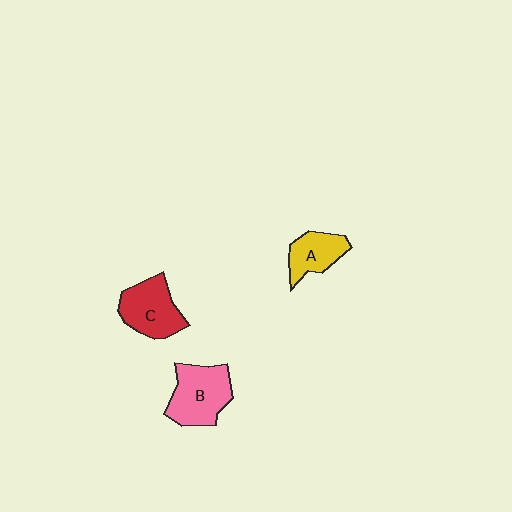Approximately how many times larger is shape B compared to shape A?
Approximately 1.5 times.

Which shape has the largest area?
Shape B (pink).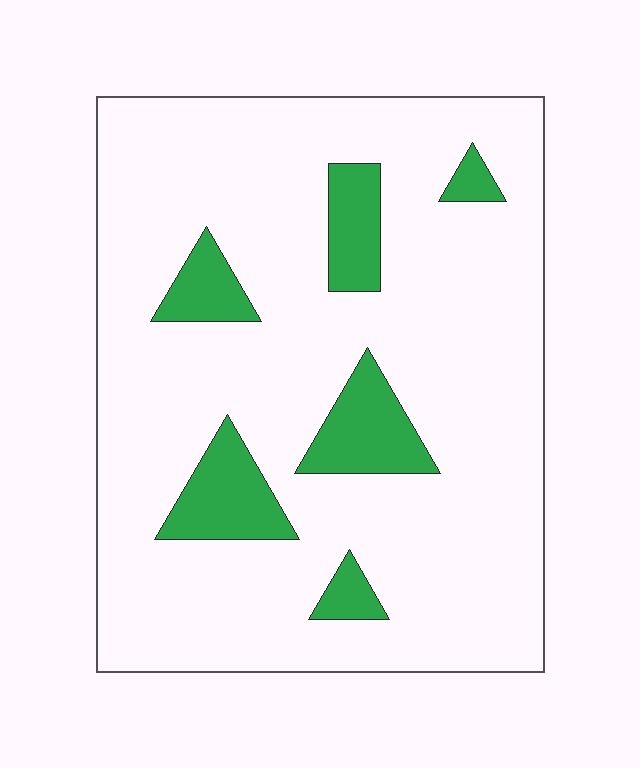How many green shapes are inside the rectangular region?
6.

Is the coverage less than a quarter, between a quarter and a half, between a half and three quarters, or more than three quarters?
Less than a quarter.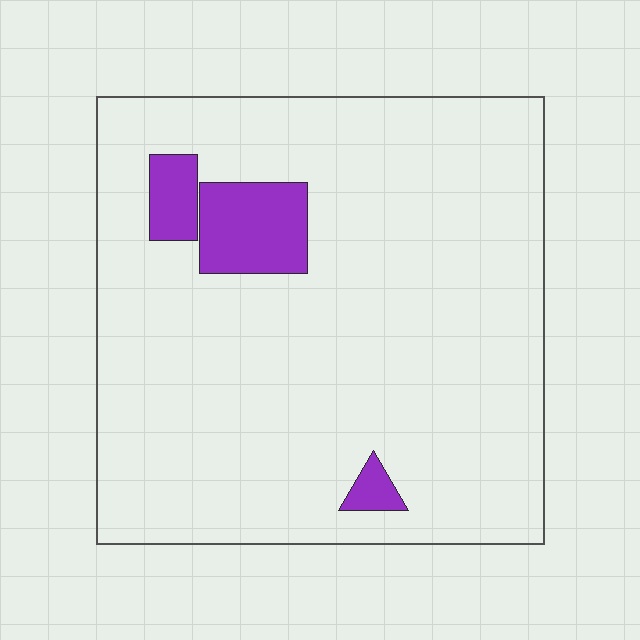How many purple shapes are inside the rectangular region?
3.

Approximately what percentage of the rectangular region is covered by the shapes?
Approximately 10%.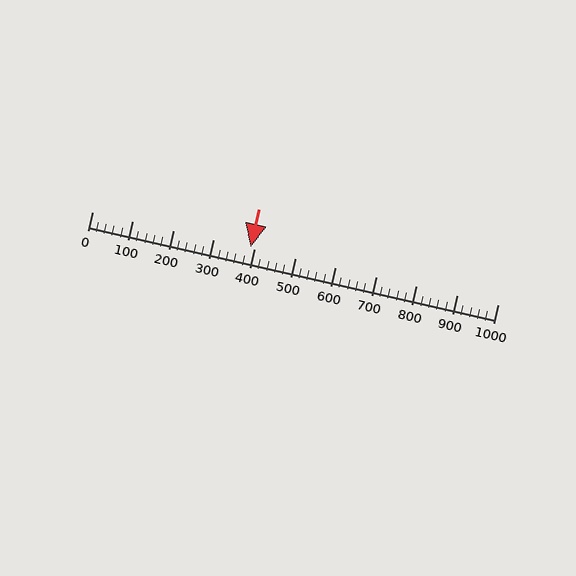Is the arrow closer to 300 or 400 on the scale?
The arrow is closer to 400.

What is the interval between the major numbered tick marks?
The major tick marks are spaced 100 units apart.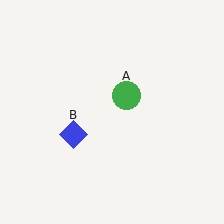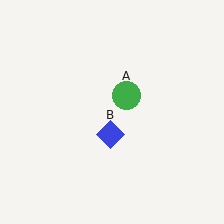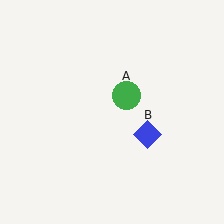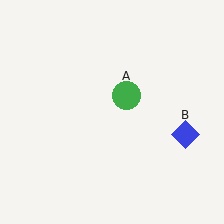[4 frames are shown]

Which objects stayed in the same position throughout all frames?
Green circle (object A) remained stationary.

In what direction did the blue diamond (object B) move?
The blue diamond (object B) moved right.